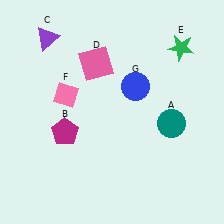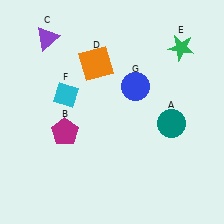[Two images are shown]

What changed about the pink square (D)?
In Image 1, D is pink. In Image 2, it changed to orange.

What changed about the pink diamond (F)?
In Image 1, F is pink. In Image 2, it changed to cyan.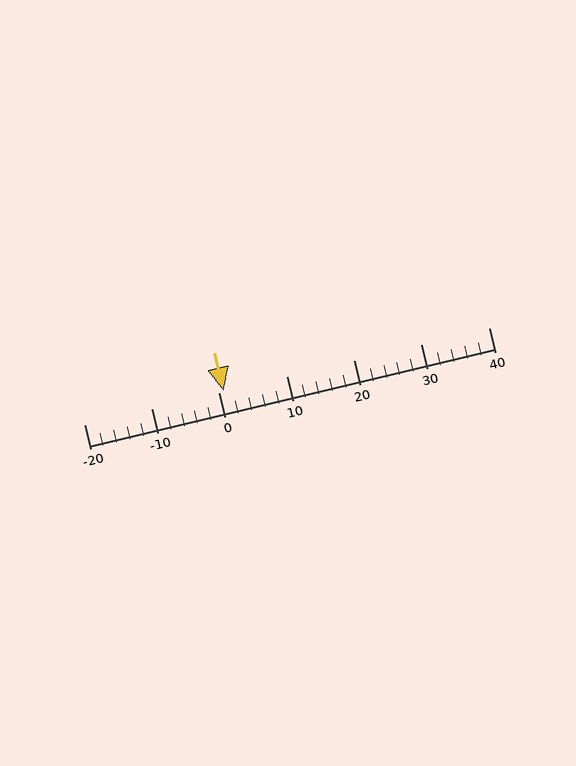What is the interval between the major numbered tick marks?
The major tick marks are spaced 10 units apart.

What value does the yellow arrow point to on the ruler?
The yellow arrow points to approximately 1.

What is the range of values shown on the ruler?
The ruler shows values from -20 to 40.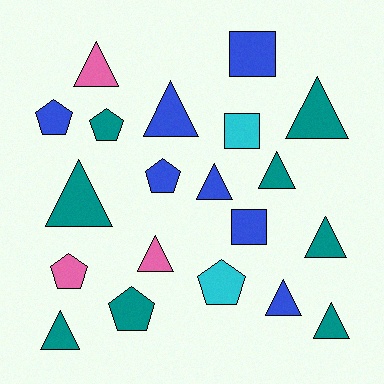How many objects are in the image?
There are 20 objects.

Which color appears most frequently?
Teal, with 8 objects.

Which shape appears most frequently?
Triangle, with 11 objects.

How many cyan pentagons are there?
There is 1 cyan pentagon.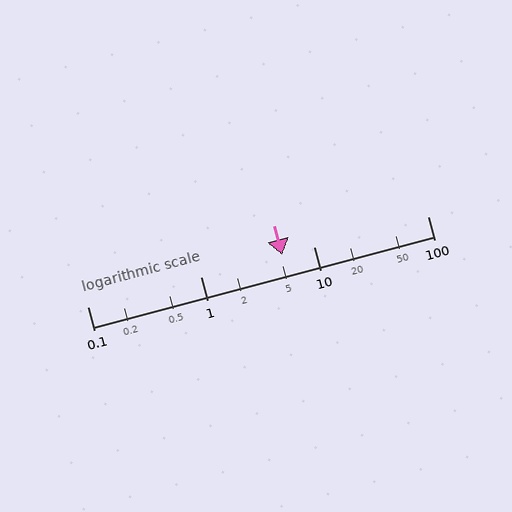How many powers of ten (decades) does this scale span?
The scale spans 3 decades, from 0.1 to 100.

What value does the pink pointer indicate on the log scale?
The pointer indicates approximately 5.2.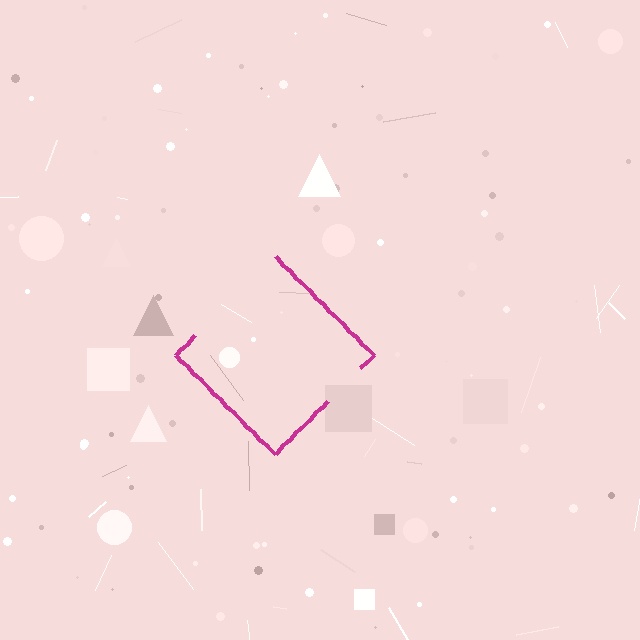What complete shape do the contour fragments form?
The contour fragments form a diamond.